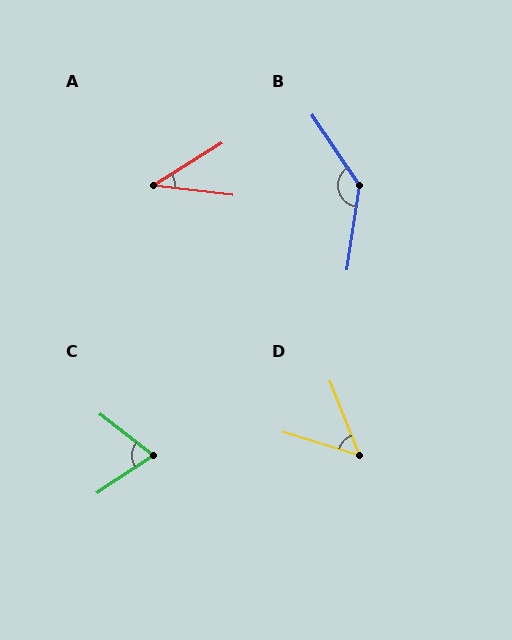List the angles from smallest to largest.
A (39°), D (51°), C (71°), B (137°).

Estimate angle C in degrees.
Approximately 71 degrees.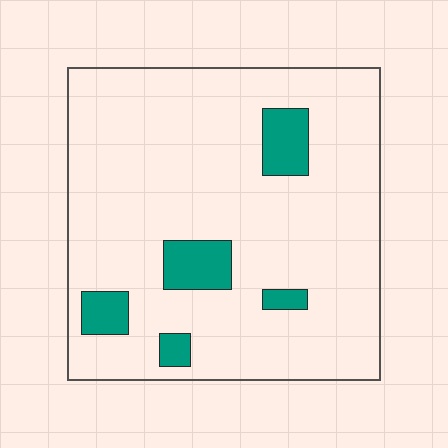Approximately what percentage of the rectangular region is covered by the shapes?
Approximately 10%.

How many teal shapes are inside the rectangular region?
5.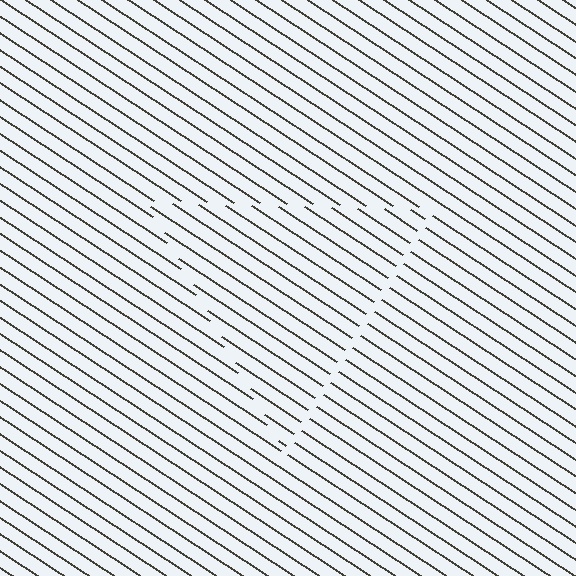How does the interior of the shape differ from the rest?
The interior of the shape contains the same grating, shifted by half a period — the contour is defined by the phase discontinuity where line-ends from the inner and outer gratings abut.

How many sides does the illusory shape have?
3 sides — the line-ends trace a triangle.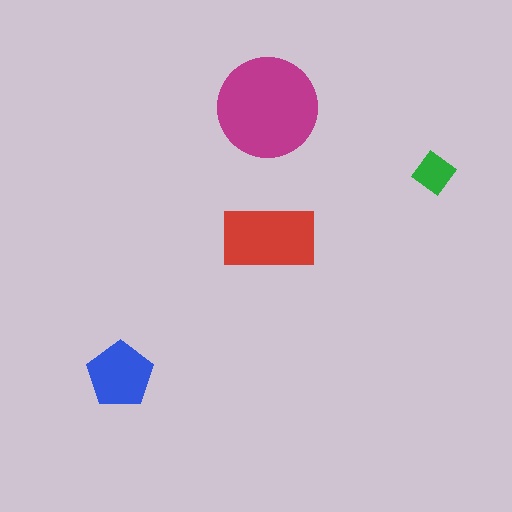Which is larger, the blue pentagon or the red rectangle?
The red rectangle.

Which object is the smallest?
The green diamond.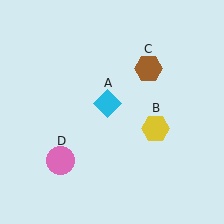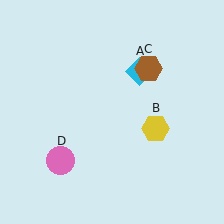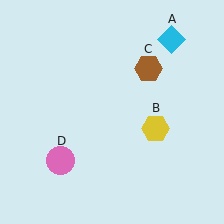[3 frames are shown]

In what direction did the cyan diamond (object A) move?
The cyan diamond (object A) moved up and to the right.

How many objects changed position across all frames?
1 object changed position: cyan diamond (object A).